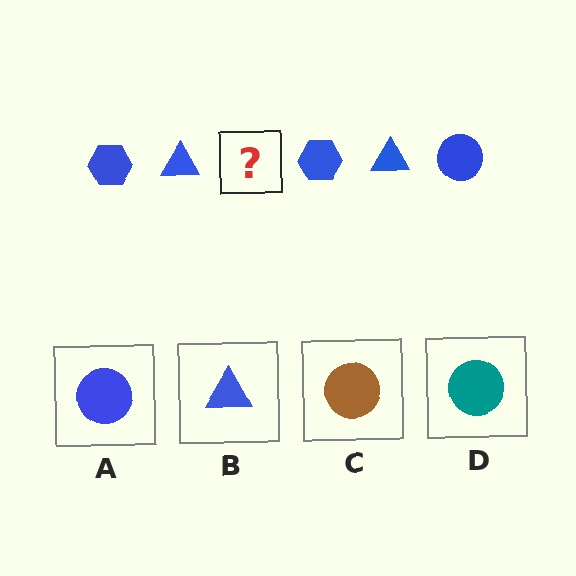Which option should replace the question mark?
Option A.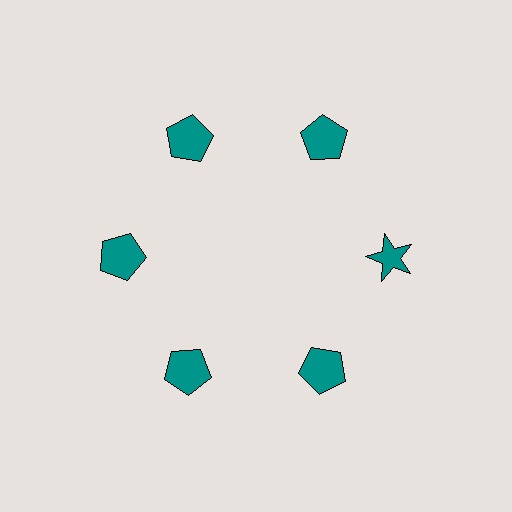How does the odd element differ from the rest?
It has a different shape: star instead of pentagon.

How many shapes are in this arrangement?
There are 6 shapes arranged in a ring pattern.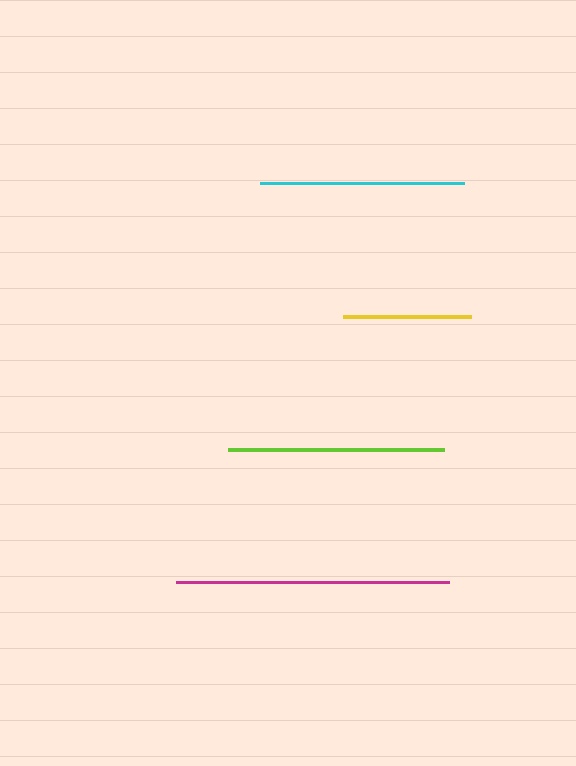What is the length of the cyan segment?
The cyan segment is approximately 203 pixels long.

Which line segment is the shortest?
The yellow line is the shortest at approximately 128 pixels.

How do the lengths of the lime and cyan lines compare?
The lime and cyan lines are approximately the same length.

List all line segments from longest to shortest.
From longest to shortest: magenta, lime, cyan, yellow.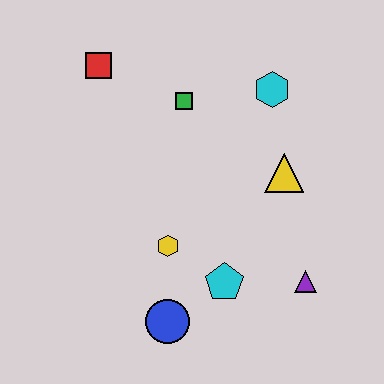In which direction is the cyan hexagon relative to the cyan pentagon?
The cyan hexagon is above the cyan pentagon.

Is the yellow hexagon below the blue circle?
No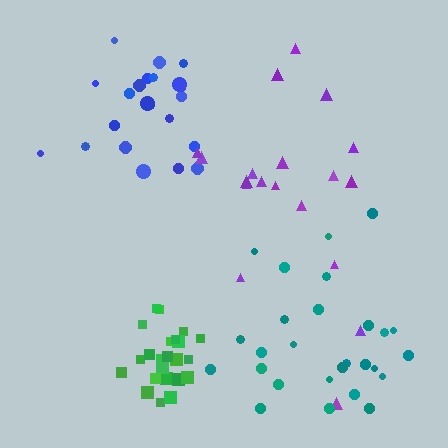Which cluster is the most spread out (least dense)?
Purple.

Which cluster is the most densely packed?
Green.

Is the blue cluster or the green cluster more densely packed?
Green.